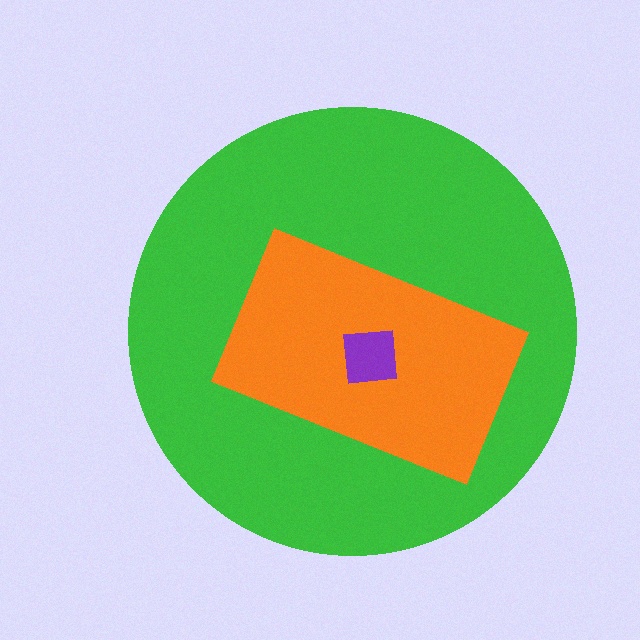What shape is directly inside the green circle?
The orange rectangle.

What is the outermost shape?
The green circle.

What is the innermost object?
The purple square.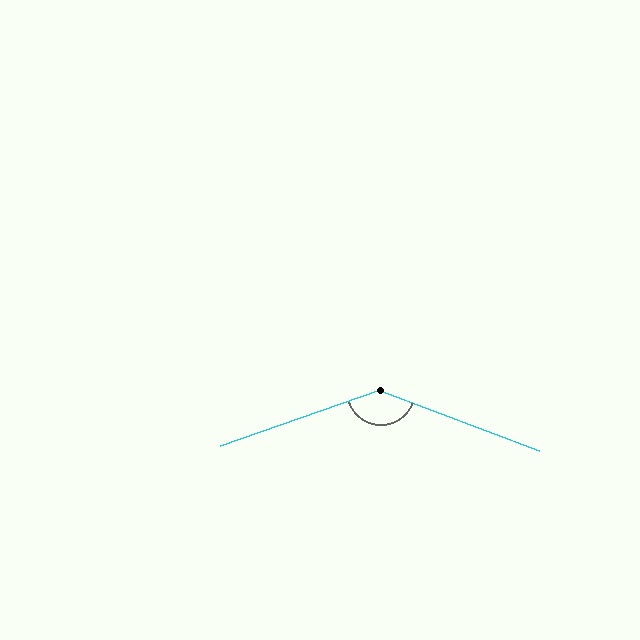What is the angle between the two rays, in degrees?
Approximately 140 degrees.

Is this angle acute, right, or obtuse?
It is obtuse.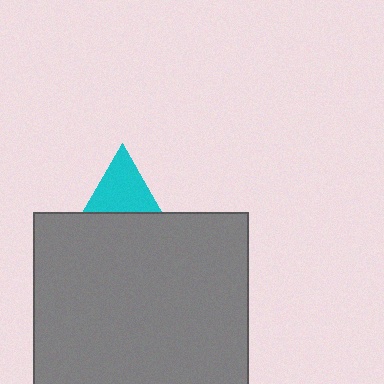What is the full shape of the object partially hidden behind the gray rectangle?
The partially hidden object is a cyan triangle.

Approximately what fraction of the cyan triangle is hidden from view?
Roughly 61% of the cyan triangle is hidden behind the gray rectangle.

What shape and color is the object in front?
The object in front is a gray rectangle.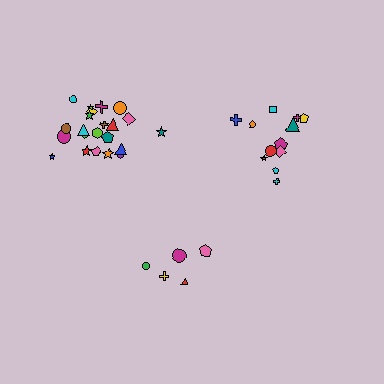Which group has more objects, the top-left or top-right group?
The top-left group.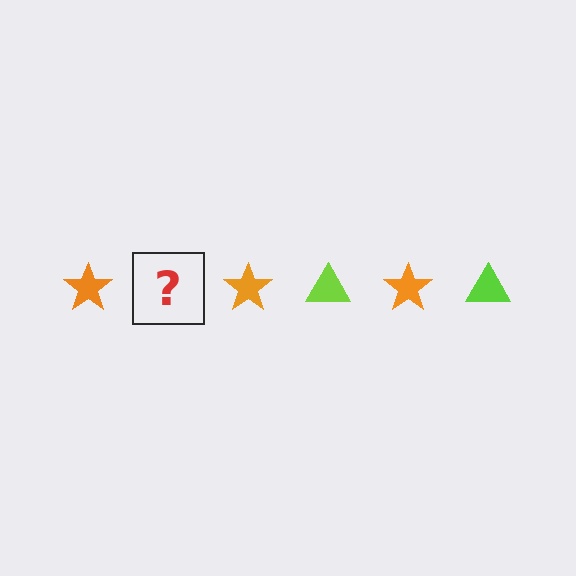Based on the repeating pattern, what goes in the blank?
The blank should be a lime triangle.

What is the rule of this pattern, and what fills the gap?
The rule is that the pattern alternates between orange star and lime triangle. The gap should be filled with a lime triangle.